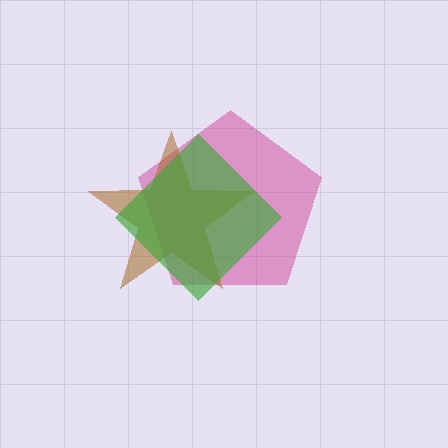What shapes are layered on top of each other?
The layered shapes are: a magenta pentagon, a brown star, a green diamond.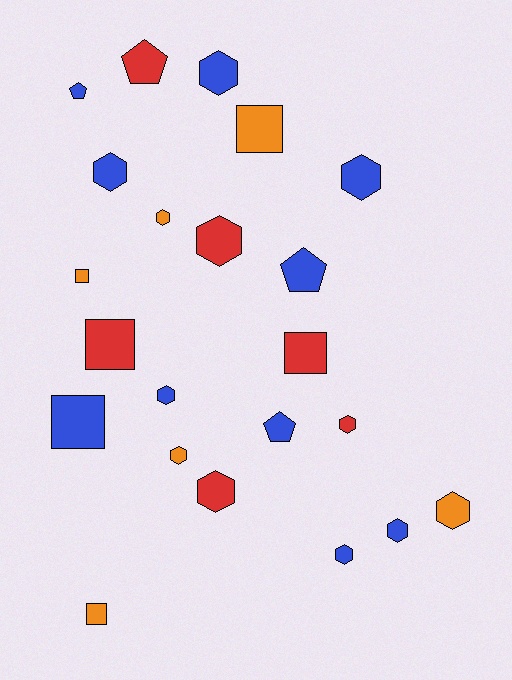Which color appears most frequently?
Blue, with 10 objects.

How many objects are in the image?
There are 22 objects.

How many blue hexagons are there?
There are 6 blue hexagons.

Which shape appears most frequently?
Hexagon, with 12 objects.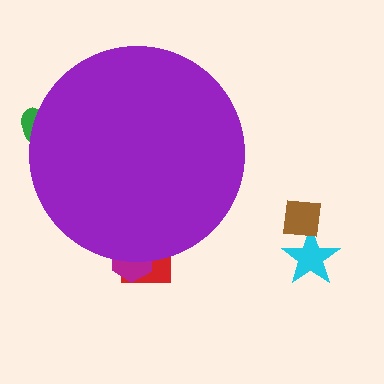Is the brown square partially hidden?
No, the brown square is fully visible.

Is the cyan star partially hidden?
No, the cyan star is fully visible.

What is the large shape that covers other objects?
A purple circle.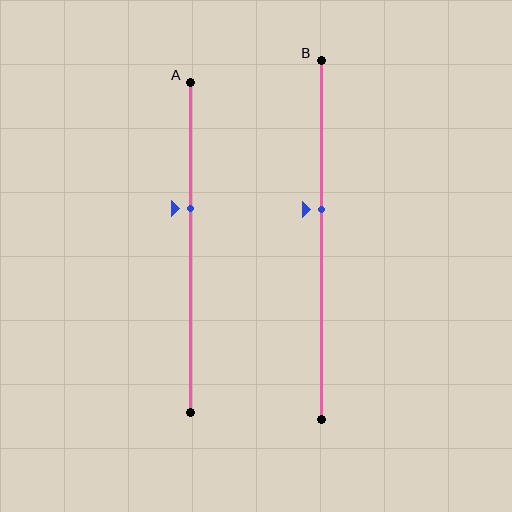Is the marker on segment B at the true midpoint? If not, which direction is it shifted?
No, the marker on segment B is shifted upward by about 9% of the segment length.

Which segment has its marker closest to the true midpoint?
Segment B has its marker closest to the true midpoint.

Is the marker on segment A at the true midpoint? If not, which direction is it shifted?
No, the marker on segment A is shifted upward by about 12% of the segment length.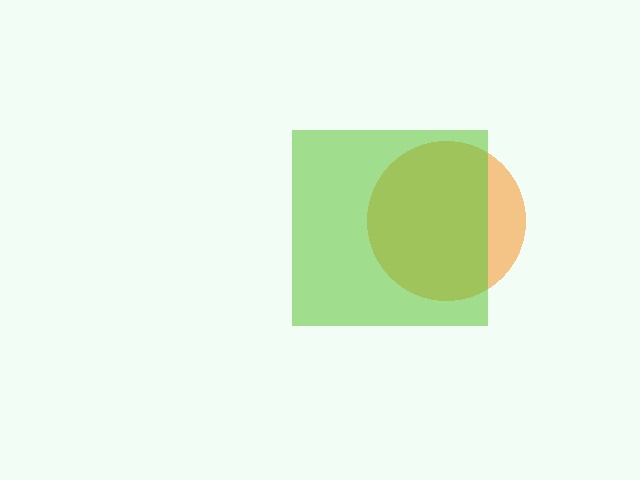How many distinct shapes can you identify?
There are 2 distinct shapes: an orange circle, a lime square.